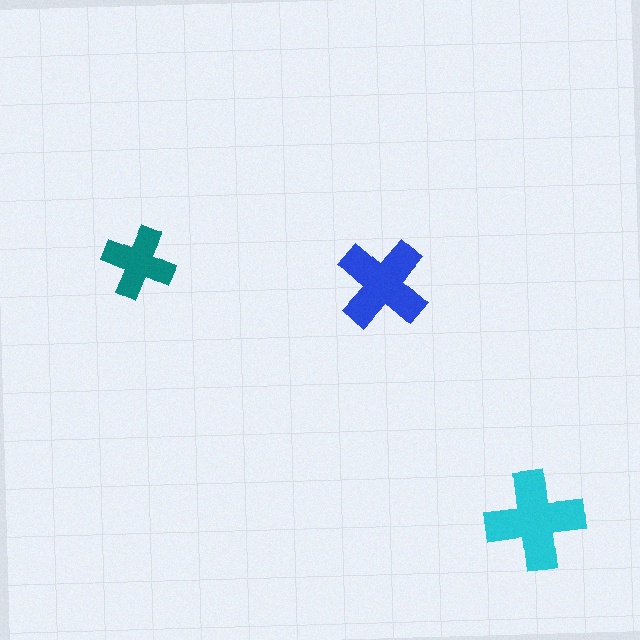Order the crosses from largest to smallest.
the cyan one, the blue one, the teal one.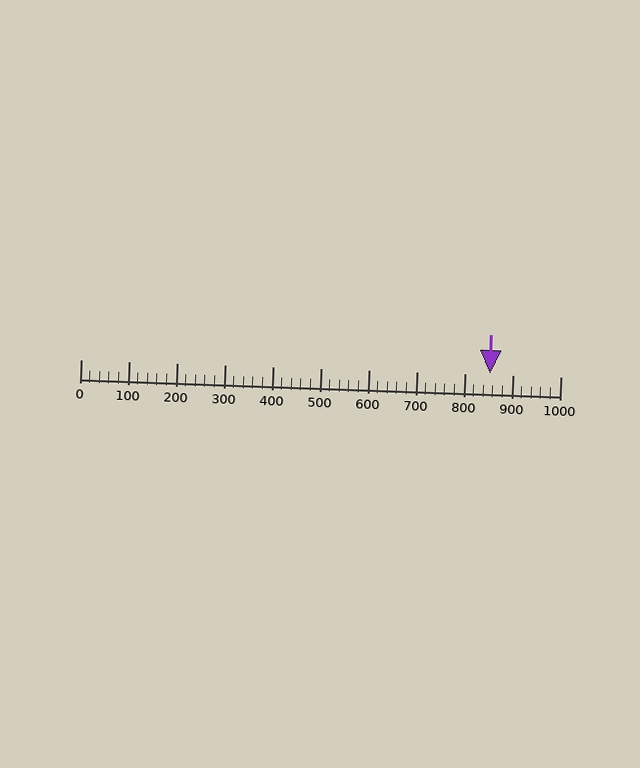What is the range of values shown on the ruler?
The ruler shows values from 0 to 1000.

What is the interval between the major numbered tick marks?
The major tick marks are spaced 100 units apart.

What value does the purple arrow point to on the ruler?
The purple arrow points to approximately 853.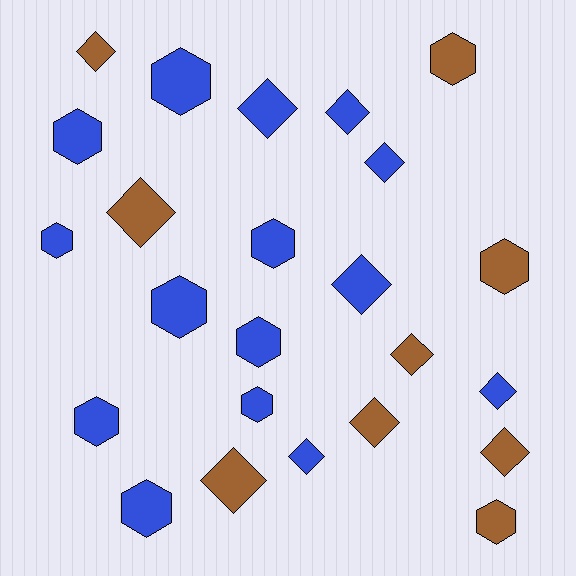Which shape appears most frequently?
Hexagon, with 12 objects.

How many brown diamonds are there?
There are 6 brown diamonds.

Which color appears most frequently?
Blue, with 15 objects.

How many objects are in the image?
There are 24 objects.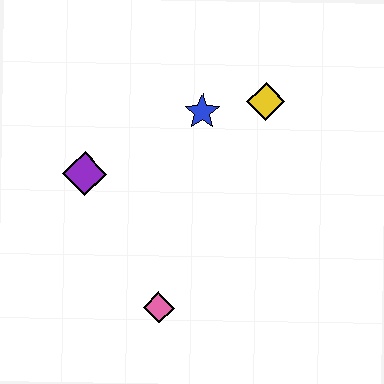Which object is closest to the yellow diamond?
The blue star is closest to the yellow diamond.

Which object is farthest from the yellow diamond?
The pink diamond is farthest from the yellow diamond.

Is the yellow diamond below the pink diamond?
No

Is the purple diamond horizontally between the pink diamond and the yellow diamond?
No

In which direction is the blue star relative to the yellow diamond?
The blue star is to the left of the yellow diamond.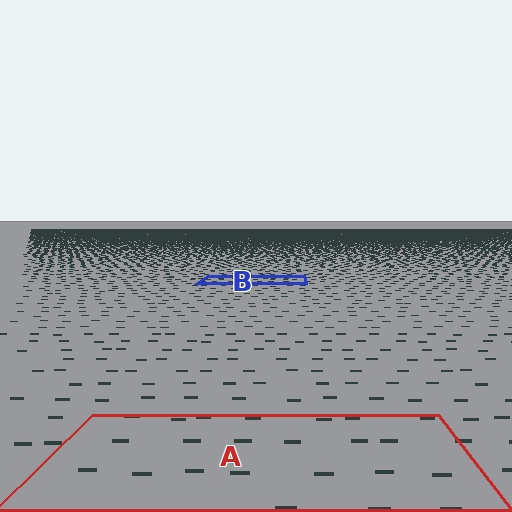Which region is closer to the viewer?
Region A is closer. The texture elements there are larger and more spread out.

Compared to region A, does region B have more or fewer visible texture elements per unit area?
Region B has more texture elements per unit area — they are packed more densely because it is farther away.